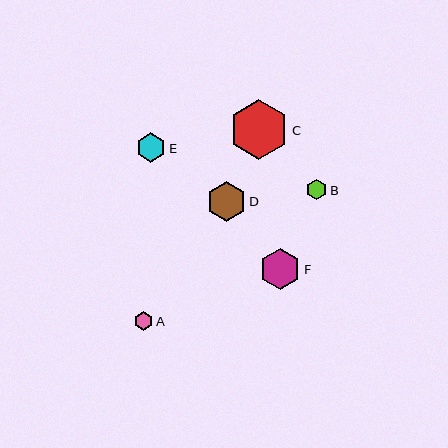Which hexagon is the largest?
Hexagon C is the largest with a size of approximately 60 pixels.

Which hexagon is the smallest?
Hexagon A is the smallest with a size of approximately 19 pixels.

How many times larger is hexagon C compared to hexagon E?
Hexagon C is approximately 2.0 times the size of hexagon E.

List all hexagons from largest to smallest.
From largest to smallest: C, F, D, E, B, A.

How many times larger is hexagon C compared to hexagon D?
Hexagon C is approximately 1.5 times the size of hexagon D.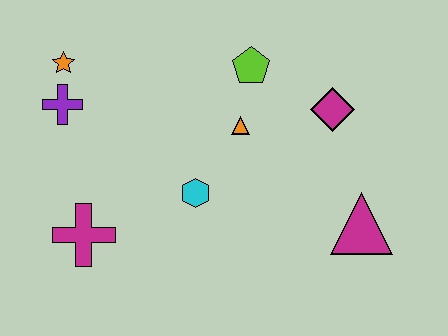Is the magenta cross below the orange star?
Yes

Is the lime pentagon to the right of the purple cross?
Yes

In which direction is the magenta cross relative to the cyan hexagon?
The magenta cross is to the left of the cyan hexagon.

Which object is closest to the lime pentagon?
The orange triangle is closest to the lime pentagon.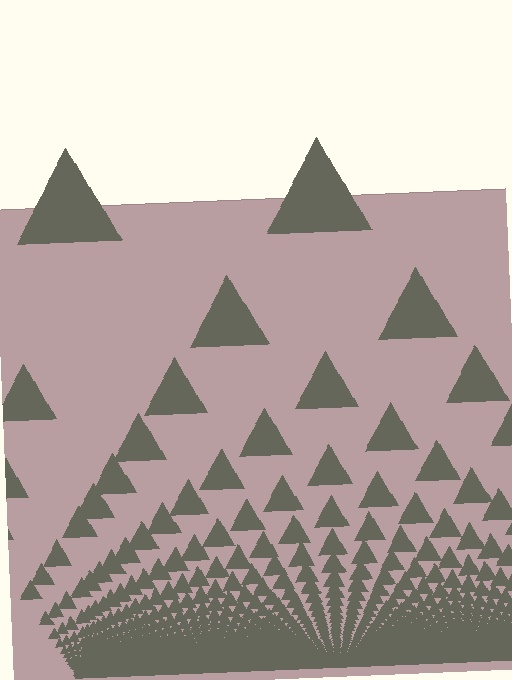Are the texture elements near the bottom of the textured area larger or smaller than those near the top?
Smaller. The gradient is inverted — elements near the bottom are smaller and denser.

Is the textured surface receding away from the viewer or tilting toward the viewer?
The surface appears to tilt toward the viewer. Texture elements get larger and sparser toward the top.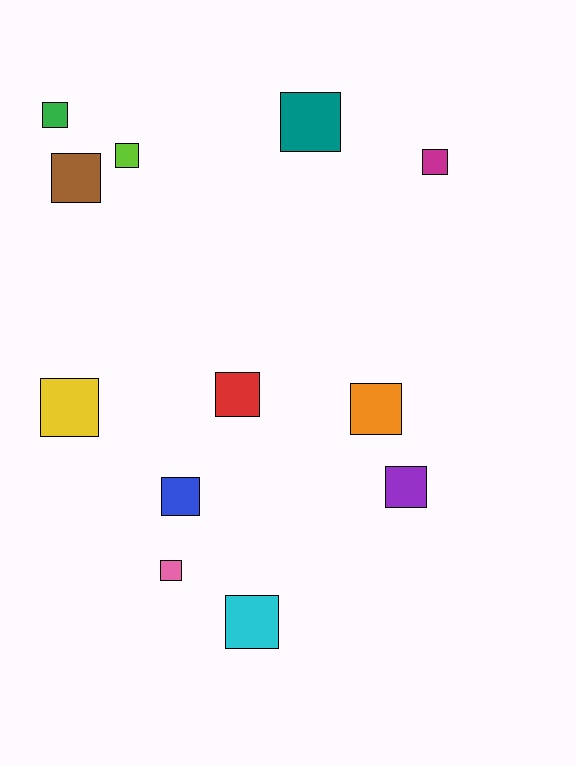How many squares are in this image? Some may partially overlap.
There are 12 squares.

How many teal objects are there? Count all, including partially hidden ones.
There is 1 teal object.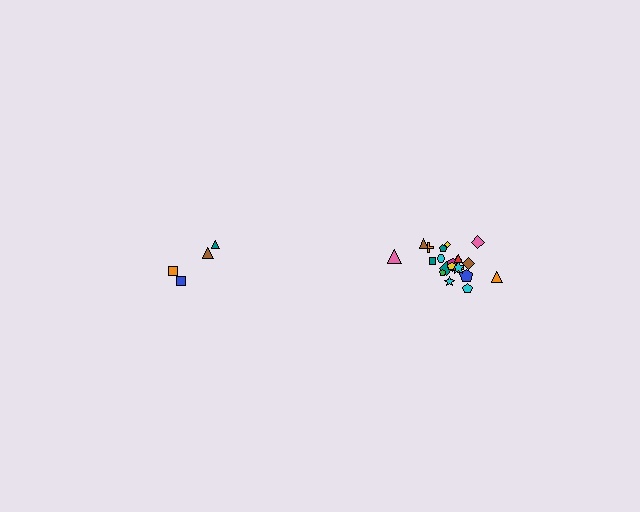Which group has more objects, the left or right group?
The right group.